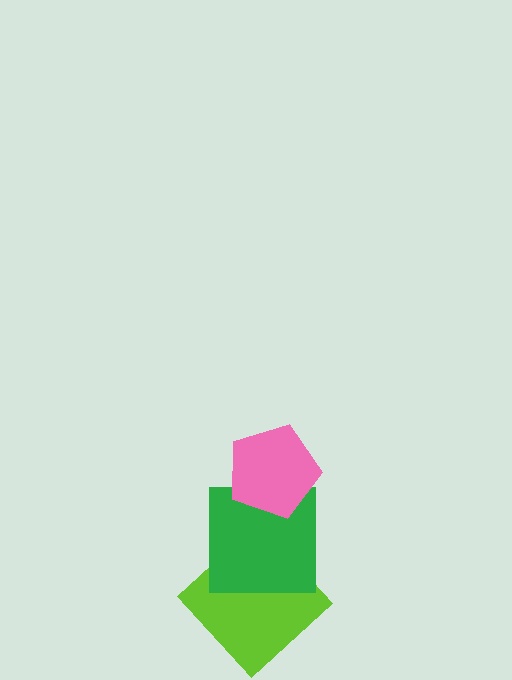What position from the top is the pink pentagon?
The pink pentagon is 1st from the top.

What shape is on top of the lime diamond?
The green square is on top of the lime diamond.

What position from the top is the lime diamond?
The lime diamond is 3rd from the top.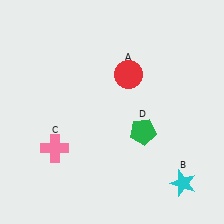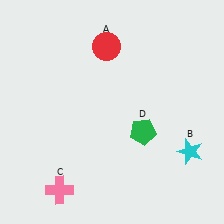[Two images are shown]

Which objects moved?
The objects that moved are: the red circle (A), the cyan star (B), the pink cross (C).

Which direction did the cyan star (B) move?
The cyan star (B) moved up.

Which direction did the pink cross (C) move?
The pink cross (C) moved down.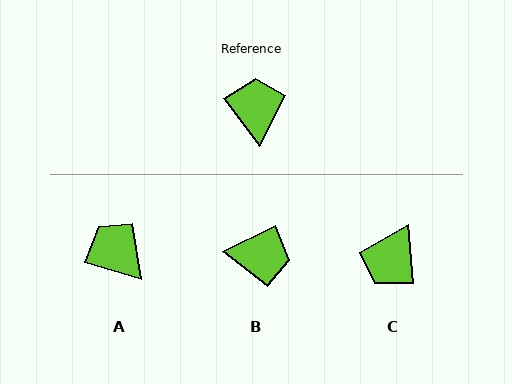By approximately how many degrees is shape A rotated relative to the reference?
Approximately 36 degrees counter-clockwise.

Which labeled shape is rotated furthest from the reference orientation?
C, about 147 degrees away.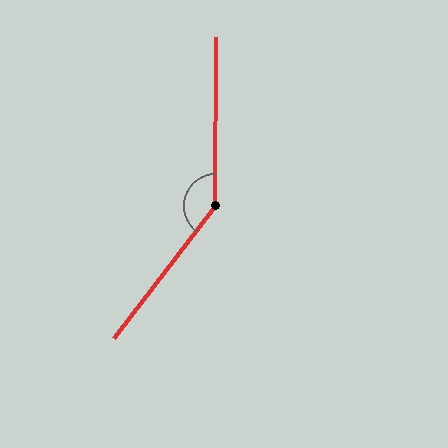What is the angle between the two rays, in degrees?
Approximately 143 degrees.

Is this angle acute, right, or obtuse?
It is obtuse.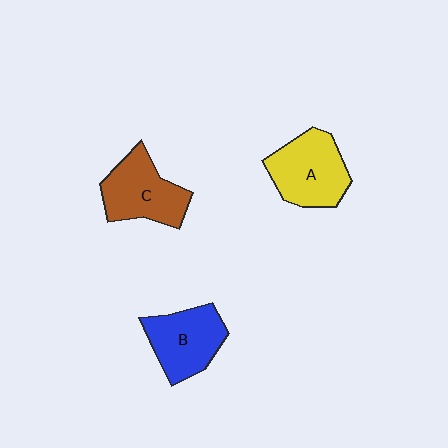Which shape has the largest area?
Shape A (yellow).